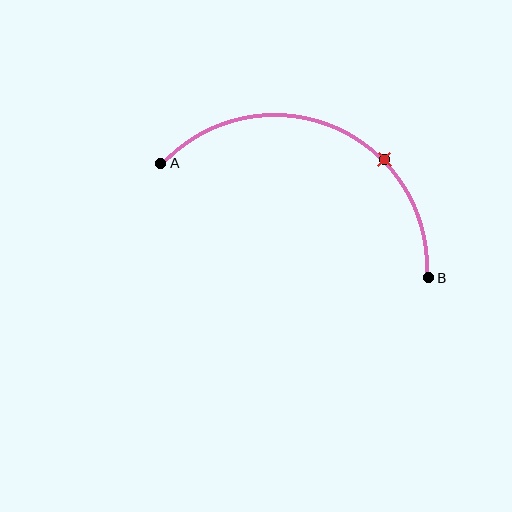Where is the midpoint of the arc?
The arc midpoint is the point on the curve farthest from the straight line joining A and B. It sits above that line.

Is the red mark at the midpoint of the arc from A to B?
No. The red mark lies on the arc but is closer to endpoint B. The arc midpoint would be at the point on the curve equidistant along the arc from both A and B.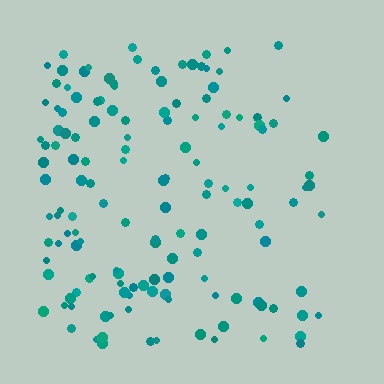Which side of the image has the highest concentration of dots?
The left.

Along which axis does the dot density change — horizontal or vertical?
Horizontal.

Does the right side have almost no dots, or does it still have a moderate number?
Still a moderate number, just noticeably fewer than the left.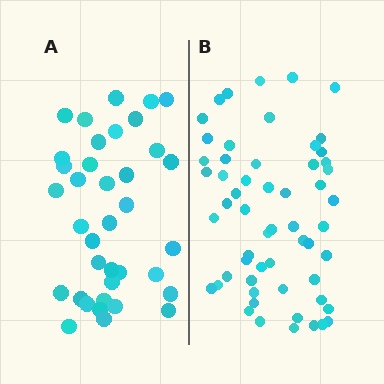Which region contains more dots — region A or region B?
Region B (the right region) has more dots.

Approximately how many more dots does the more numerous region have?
Region B has approximately 20 more dots than region A.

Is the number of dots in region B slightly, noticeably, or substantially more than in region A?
Region B has substantially more. The ratio is roughly 1.5 to 1.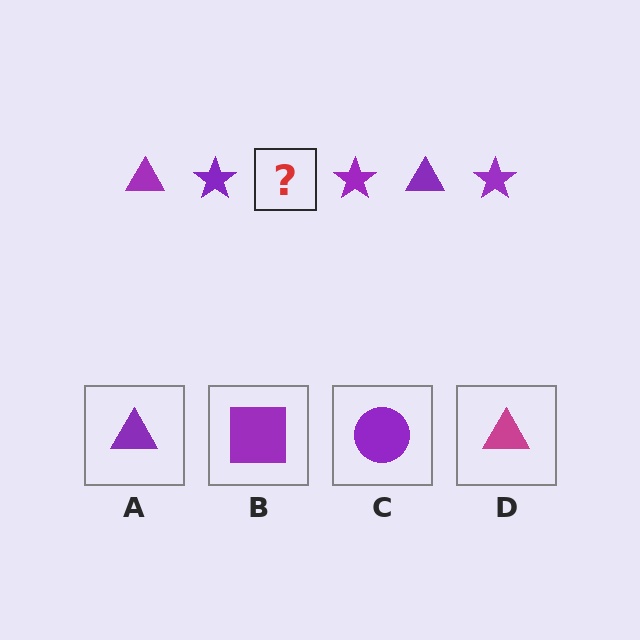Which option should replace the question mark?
Option A.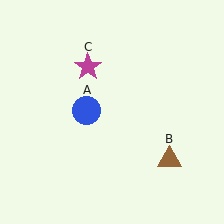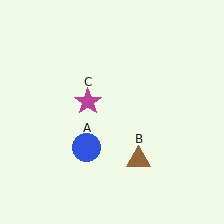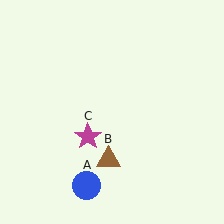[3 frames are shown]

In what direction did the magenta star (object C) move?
The magenta star (object C) moved down.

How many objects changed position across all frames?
3 objects changed position: blue circle (object A), brown triangle (object B), magenta star (object C).